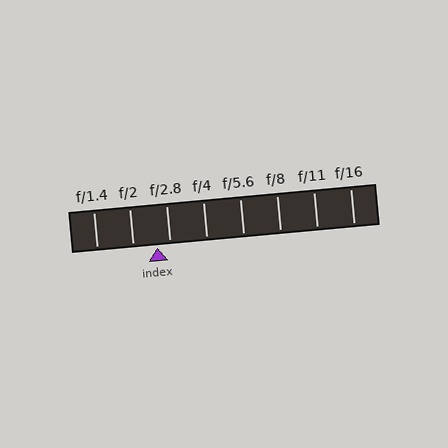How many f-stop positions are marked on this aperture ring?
There are 8 f-stop positions marked.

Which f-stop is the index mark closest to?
The index mark is closest to f/2.8.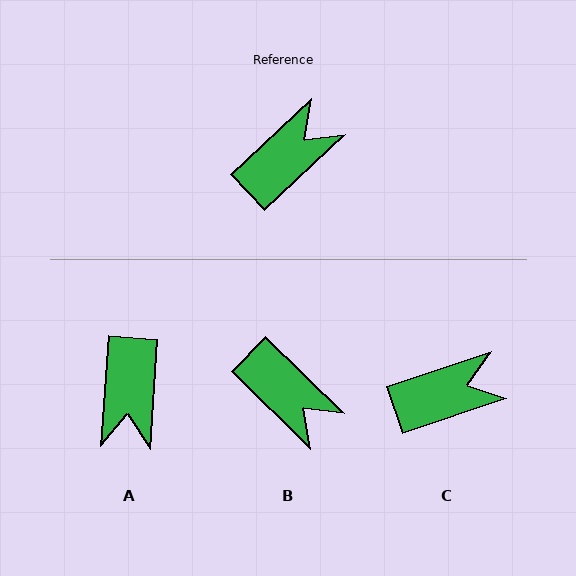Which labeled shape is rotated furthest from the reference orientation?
A, about 137 degrees away.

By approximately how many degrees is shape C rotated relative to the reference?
Approximately 25 degrees clockwise.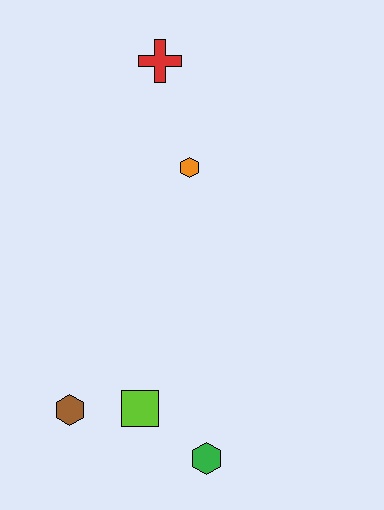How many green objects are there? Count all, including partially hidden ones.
There is 1 green object.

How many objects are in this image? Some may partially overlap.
There are 5 objects.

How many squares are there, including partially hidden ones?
There is 1 square.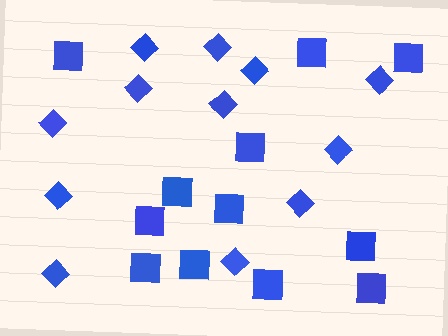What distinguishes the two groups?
There are 2 groups: one group of diamonds (12) and one group of squares (12).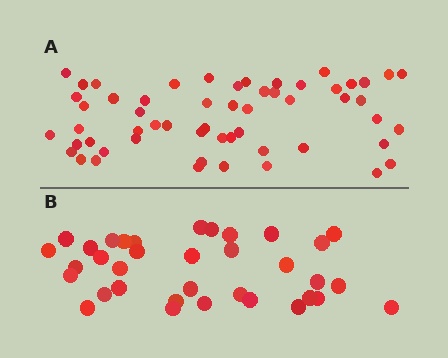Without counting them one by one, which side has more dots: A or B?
Region A (the top region) has more dots.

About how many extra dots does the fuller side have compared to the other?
Region A has approximately 20 more dots than region B.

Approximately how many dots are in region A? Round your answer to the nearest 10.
About 60 dots. (The exact count is 56, which rounds to 60.)